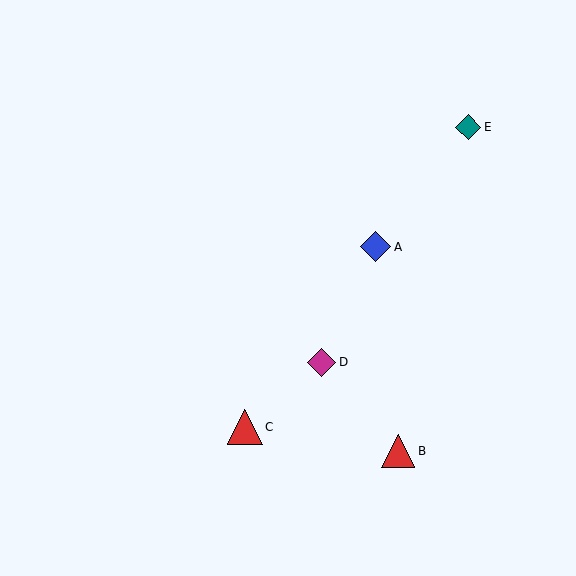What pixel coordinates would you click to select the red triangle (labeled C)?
Click at (245, 427) to select the red triangle C.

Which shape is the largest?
The red triangle (labeled C) is the largest.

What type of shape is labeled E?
Shape E is a teal diamond.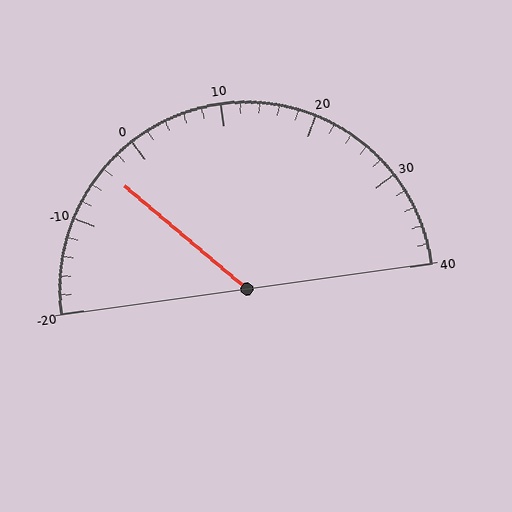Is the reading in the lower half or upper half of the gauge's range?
The reading is in the lower half of the range (-20 to 40).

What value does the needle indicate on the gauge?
The needle indicates approximately -4.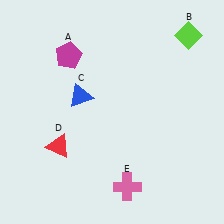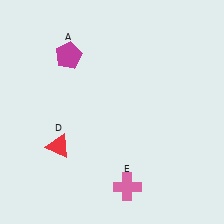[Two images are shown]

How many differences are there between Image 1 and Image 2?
There are 2 differences between the two images.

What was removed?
The blue triangle (C), the lime diamond (B) were removed in Image 2.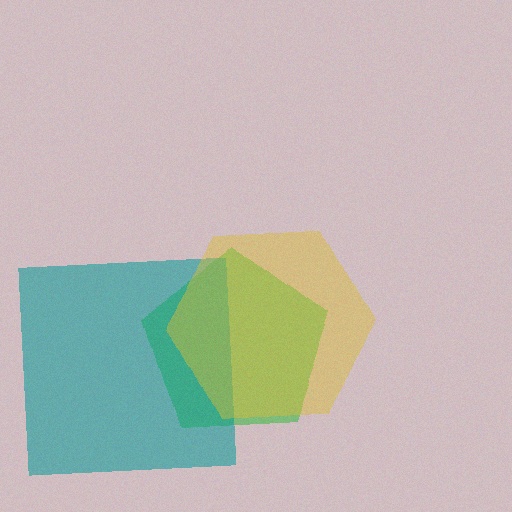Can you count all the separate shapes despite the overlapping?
Yes, there are 3 separate shapes.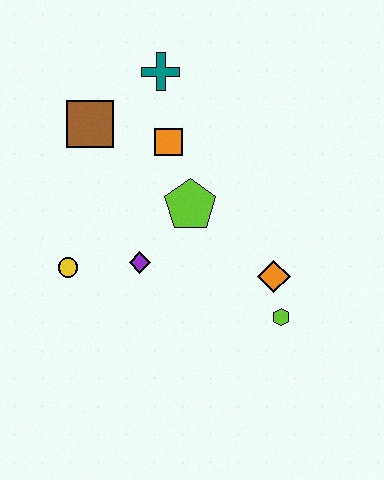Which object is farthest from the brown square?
The lime hexagon is farthest from the brown square.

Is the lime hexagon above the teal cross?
No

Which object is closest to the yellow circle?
The purple diamond is closest to the yellow circle.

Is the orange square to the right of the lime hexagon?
No